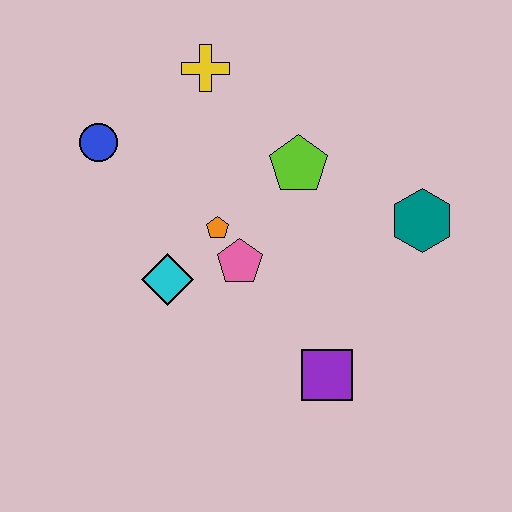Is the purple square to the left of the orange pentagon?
No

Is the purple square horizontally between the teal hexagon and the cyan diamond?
Yes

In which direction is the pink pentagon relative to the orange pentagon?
The pink pentagon is below the orange pentagon.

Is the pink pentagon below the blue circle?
Yes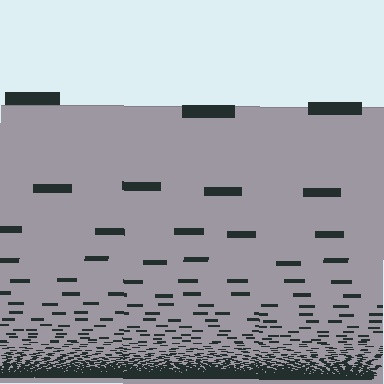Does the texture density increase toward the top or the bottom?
Density increases toward the bottom.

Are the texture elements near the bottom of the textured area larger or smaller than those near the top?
Smaller. The gradient is inverted — elements near the bottom are smaller and denser.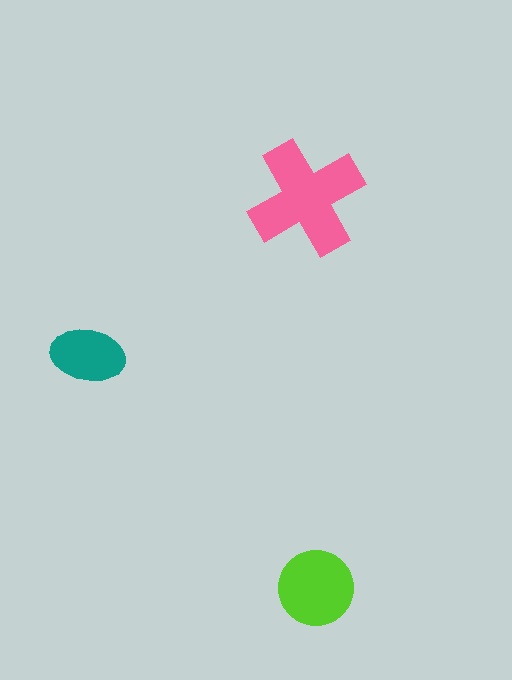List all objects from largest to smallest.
The pink cross, the lime circle, the teal ellipse.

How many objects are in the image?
There are 3 objects in the image.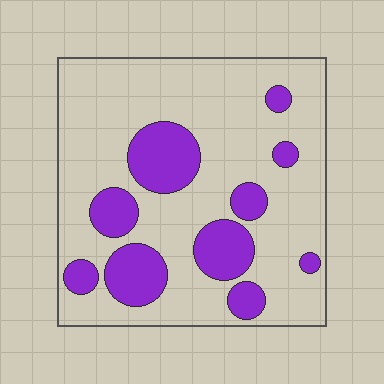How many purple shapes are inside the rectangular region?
10.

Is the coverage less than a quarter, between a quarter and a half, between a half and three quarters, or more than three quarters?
Less than a quarter.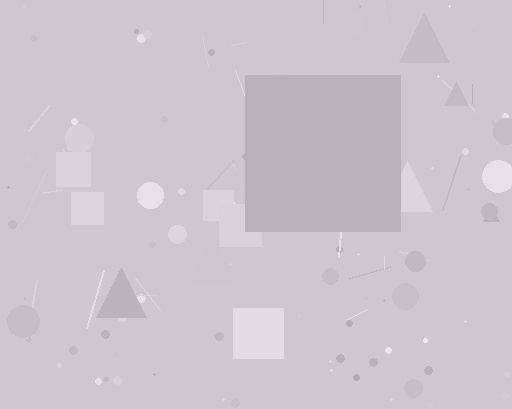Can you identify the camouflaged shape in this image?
The camouflaged shape is a square.